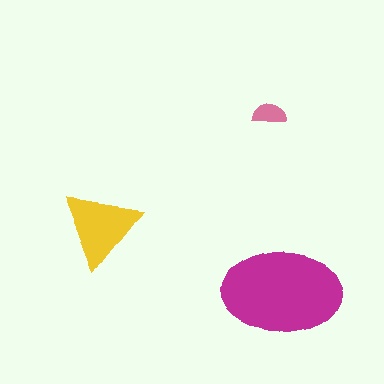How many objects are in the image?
There are 3 objects in the image.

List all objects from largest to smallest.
The magenta ellipse, the yellow triangle, the pink semicircle.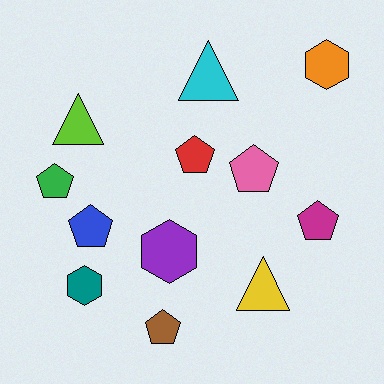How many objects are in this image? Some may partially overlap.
There are 12 objects.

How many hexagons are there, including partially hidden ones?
There are 3 hexagons.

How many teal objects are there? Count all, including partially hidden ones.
There is 1 teal object.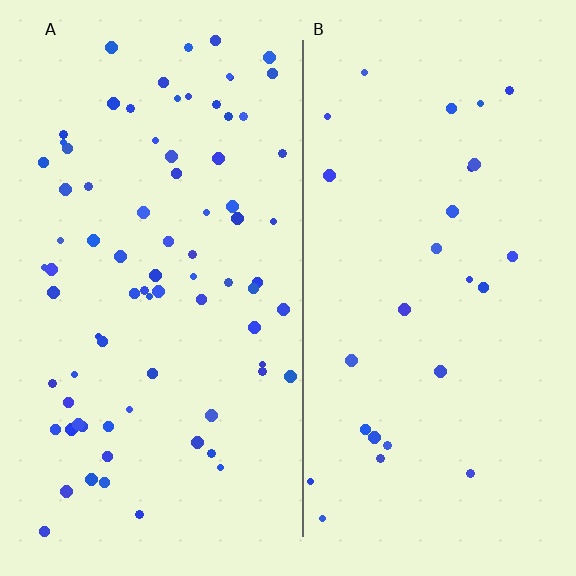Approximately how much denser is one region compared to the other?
Approximately 2.9× — region A over region B.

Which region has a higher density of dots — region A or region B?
A (the left).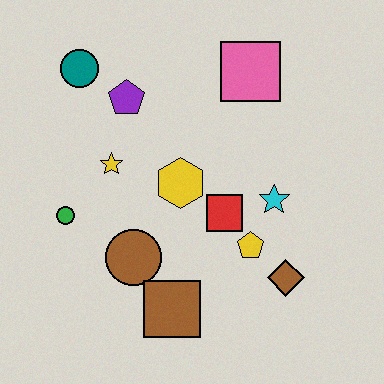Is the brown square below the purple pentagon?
Yes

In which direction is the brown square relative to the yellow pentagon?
The brown square is to the left of the yellow pentagon.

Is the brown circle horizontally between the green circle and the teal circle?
No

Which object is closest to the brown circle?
The brown square is closest to the brown circle.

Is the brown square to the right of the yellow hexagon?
No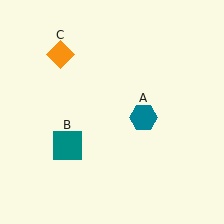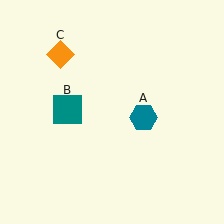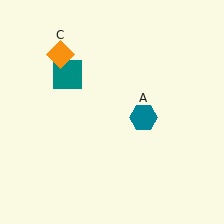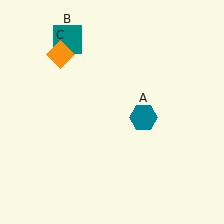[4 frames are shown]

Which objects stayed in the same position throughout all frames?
Teal hexagon (object A) and orange diamond (object C) remained stationary.